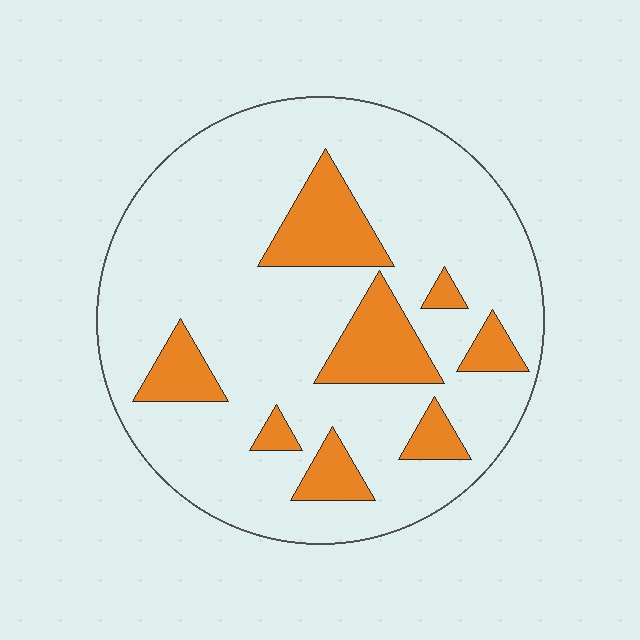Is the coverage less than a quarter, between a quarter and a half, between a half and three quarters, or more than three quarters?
Less than a quarter.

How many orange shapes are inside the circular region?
8.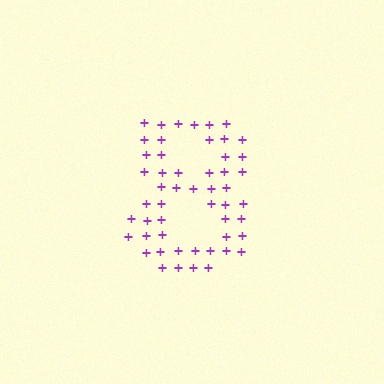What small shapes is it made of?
It is made of small plus signs.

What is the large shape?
The large shape is the digit 8.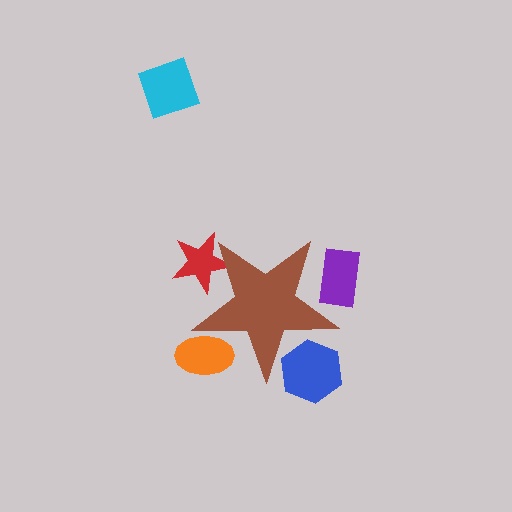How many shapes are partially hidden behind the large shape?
4 shapes are partially hidden.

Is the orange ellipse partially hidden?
Yes, the orange ellipse is partially hidden behind the brown star.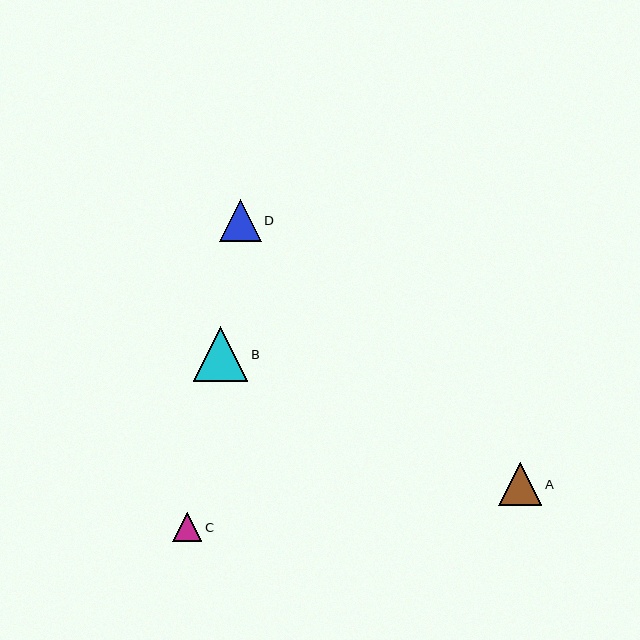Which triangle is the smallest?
Triangle C is the smallest with a size of approximately 29 pixels.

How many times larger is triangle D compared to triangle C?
Triangle D is approximately 1.4 times the size of triangle C.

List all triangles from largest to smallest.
From largest to smallest: B, A, D, C.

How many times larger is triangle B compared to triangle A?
Triangle B is approximately 1.3 times the size of triangle A.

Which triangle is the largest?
Triangle B is the largest with a size of approximately 55 pixels.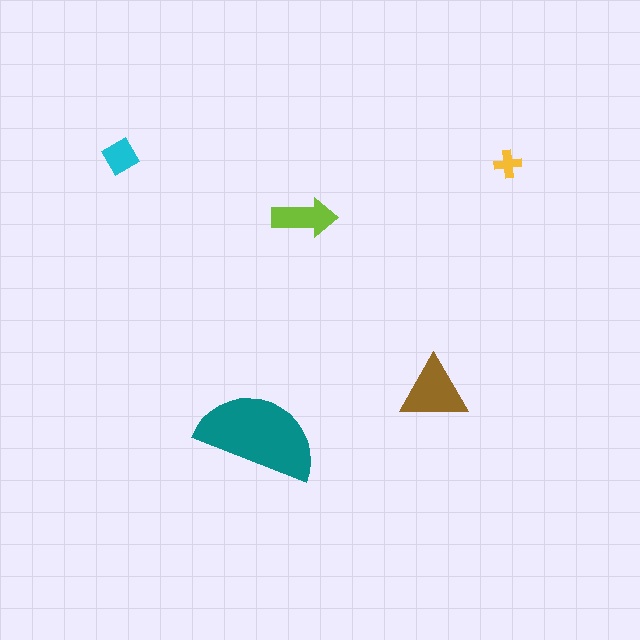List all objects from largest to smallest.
The teal semicircle, the brown triangle, the lime arrow, the cyan square, the yellow cross.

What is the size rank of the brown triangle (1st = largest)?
2nd.